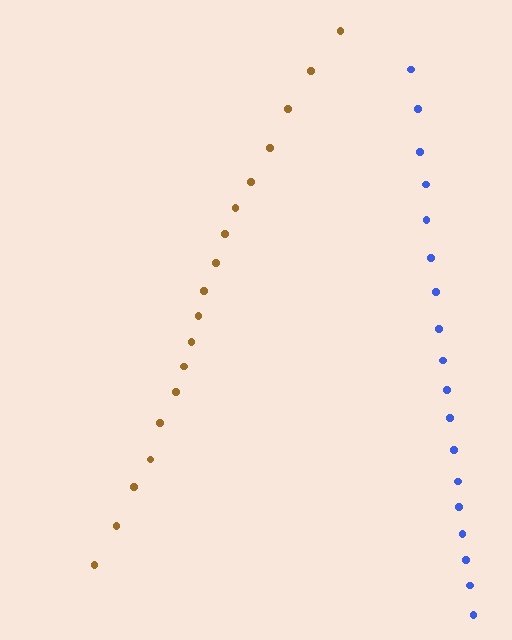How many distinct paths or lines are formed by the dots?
There are 2 distinct paths.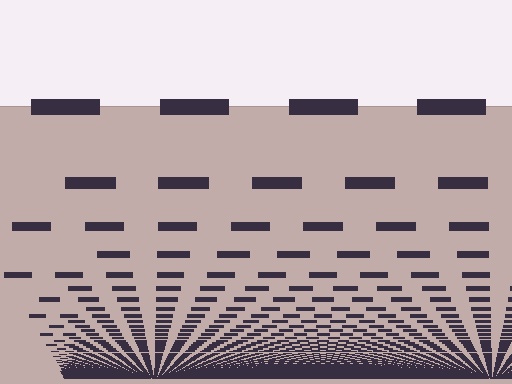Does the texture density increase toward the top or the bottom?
Density increases toward the bottom.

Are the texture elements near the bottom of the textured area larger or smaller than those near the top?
Smaller. The gradient is inverted — elements near the bottom are smaller and denser.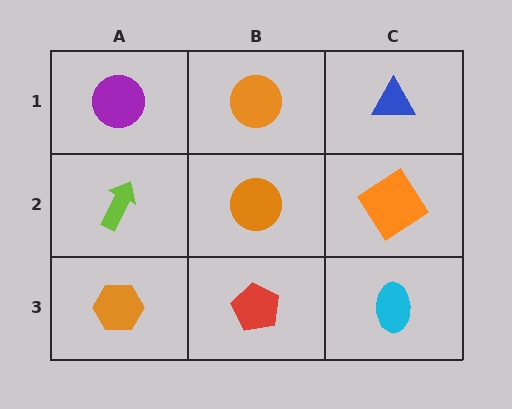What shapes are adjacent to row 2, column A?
A purple circle (row 1, column A), an orange hexagon (row 3, column A), an orange circle (row 2, column B).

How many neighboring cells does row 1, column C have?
2.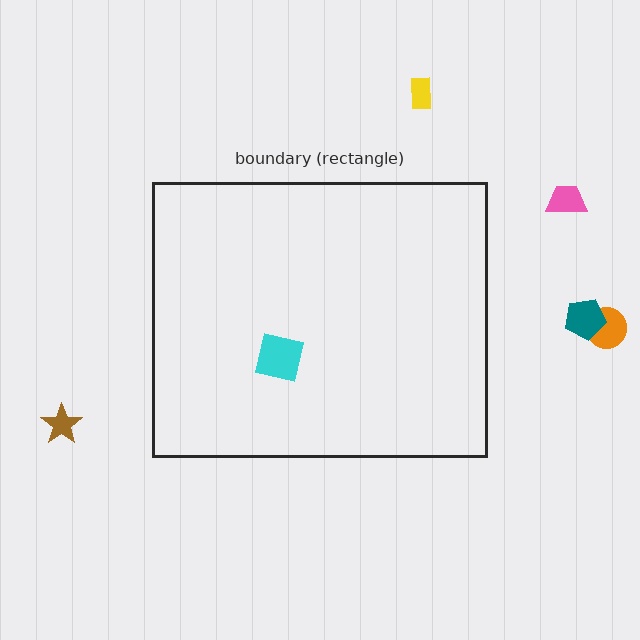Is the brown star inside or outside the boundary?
Outside.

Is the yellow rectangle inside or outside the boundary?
Outside.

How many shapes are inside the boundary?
1 inside, 5 outside.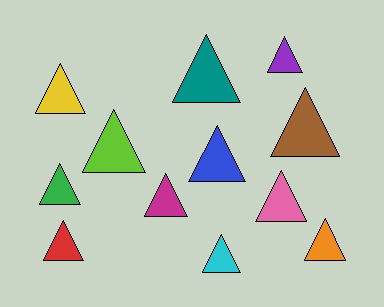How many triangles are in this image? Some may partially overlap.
There are 12 triangles.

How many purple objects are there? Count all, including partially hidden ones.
There is 1 purple object.